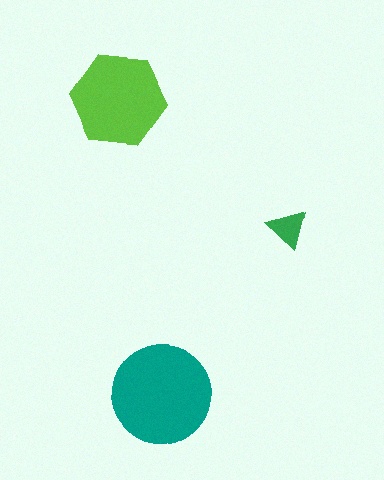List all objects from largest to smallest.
The teal circle, the lime hexagon, the green triangle.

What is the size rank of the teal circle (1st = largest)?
1st.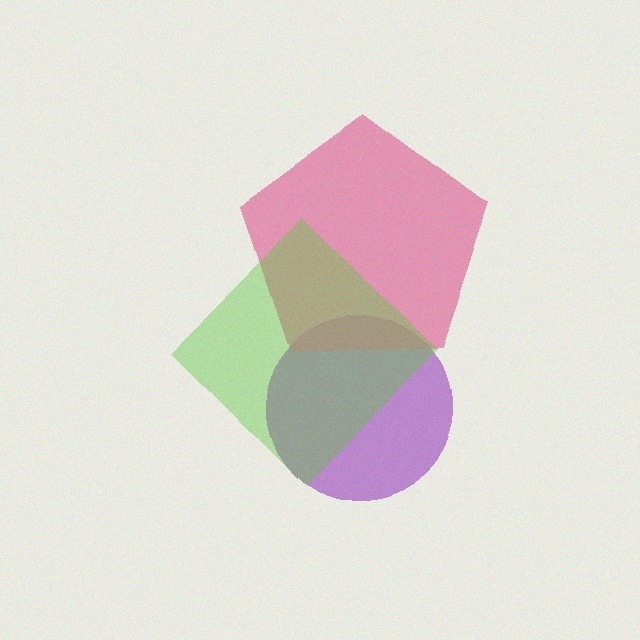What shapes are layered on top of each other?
The layered shapes are: a purple circle, a pink pentagon, a lime diamond.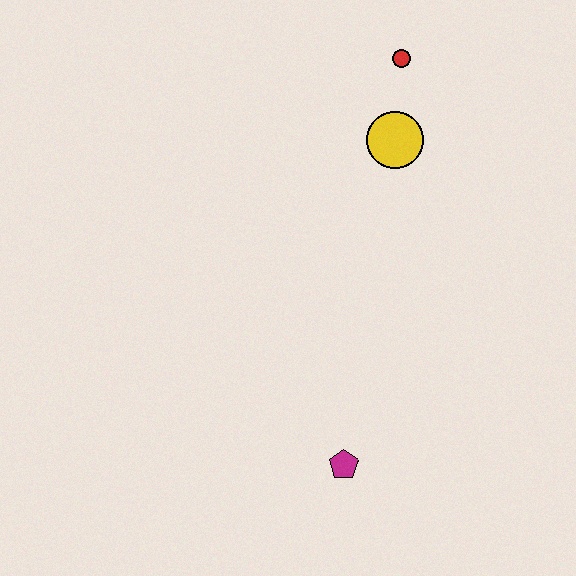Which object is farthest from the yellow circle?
The magenta pentagon is farthest from the yellow circle.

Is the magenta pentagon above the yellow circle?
No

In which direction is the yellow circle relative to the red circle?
The yellow circle is below the red circle.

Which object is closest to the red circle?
The yellow circle is closest to the red circle.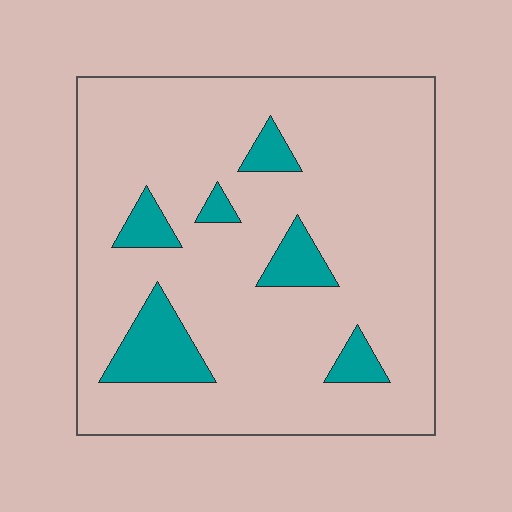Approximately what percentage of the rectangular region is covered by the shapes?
Approximately 15%.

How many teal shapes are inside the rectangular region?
6.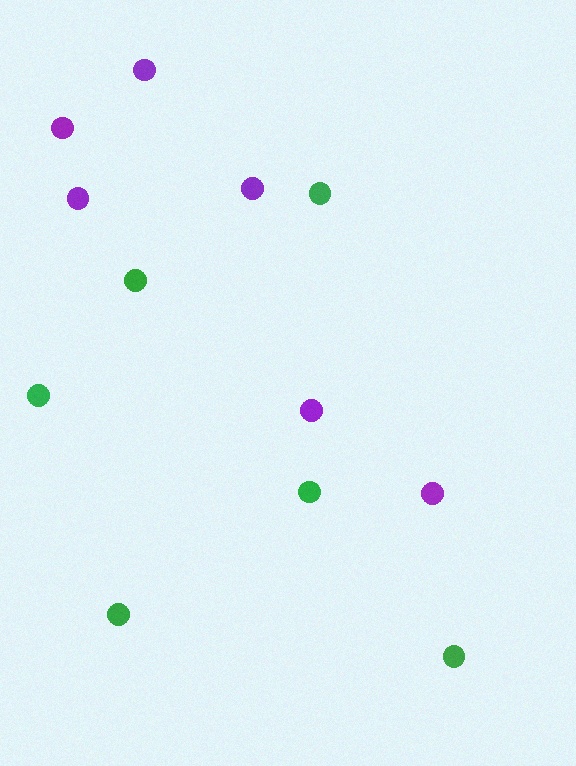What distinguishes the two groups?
There are 2 groups: one group of purple circles (6) and one group of green circles (6).